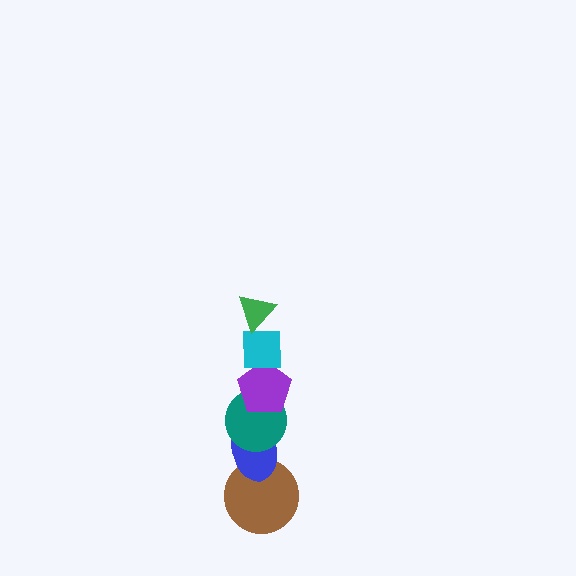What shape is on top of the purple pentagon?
The cyan square is on top of the purple pentagon.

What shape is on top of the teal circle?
The purple pentagon is on top of the teal circle.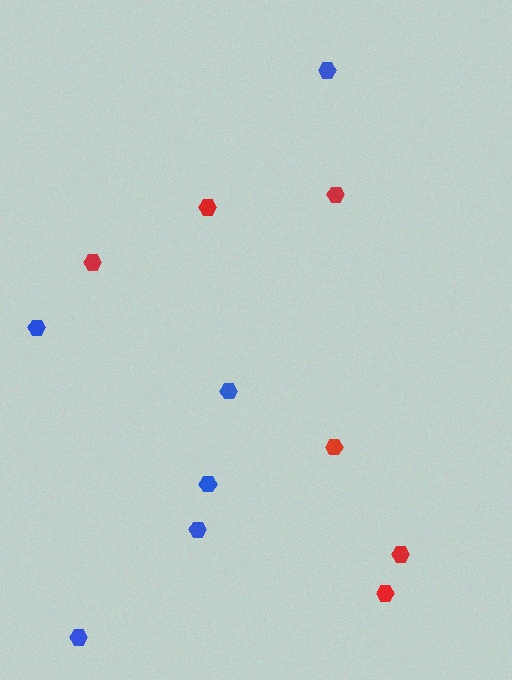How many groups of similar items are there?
There are 2 groups: one group of blue hexagons (6) and one group of red hexagons (6).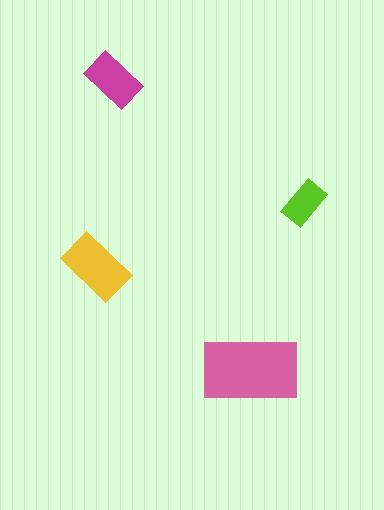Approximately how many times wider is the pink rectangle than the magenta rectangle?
About 1.5 times wider.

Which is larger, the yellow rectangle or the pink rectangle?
The pink one.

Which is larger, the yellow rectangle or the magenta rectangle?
The yellow one.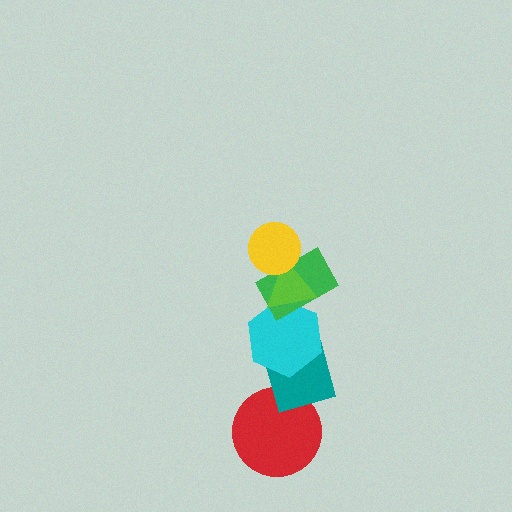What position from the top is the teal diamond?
The teal diamond is 5th from the top.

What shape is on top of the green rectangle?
The lime triangle is on top of the green rectangle.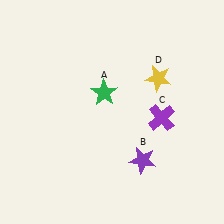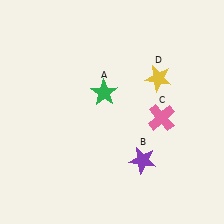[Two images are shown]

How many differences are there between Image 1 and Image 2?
There is 1 difference between the two images.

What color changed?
The cross (C) changed from purple in Image 1 to pink in Image 2.